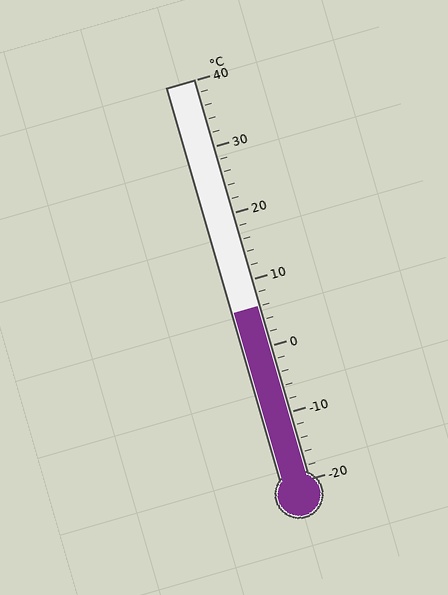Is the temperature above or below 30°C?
The temperature is below 30°C.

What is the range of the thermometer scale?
The thermometer scale ranges from -20°C to 40°C.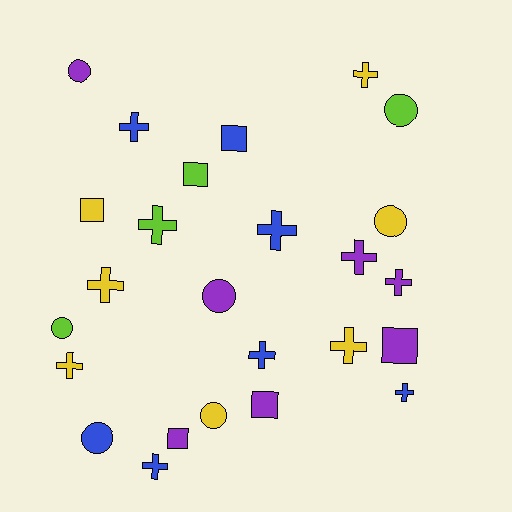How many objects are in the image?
There are 25 objects.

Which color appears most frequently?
Blue, with 7 objects.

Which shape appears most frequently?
Cross, with 12 objects.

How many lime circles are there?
There are 2 lime circles.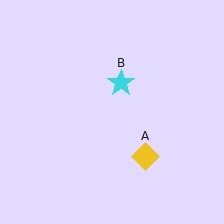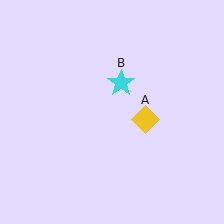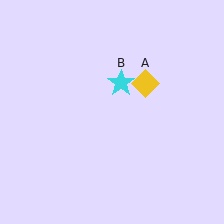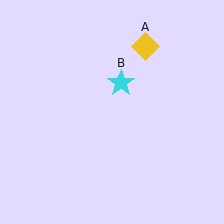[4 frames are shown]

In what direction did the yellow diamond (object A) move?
The yellow diamond (object A) moved up.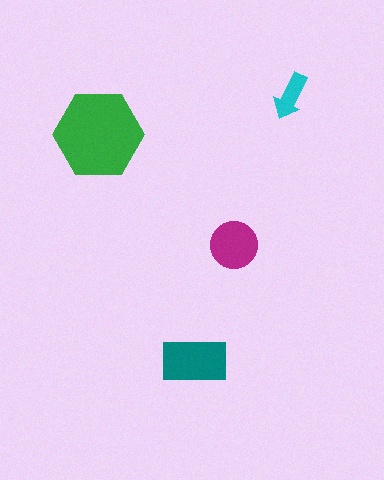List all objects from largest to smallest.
The green hexagon, the teal rectangle, the magenta circle, the cyan arrow.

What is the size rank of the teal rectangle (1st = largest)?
2nd.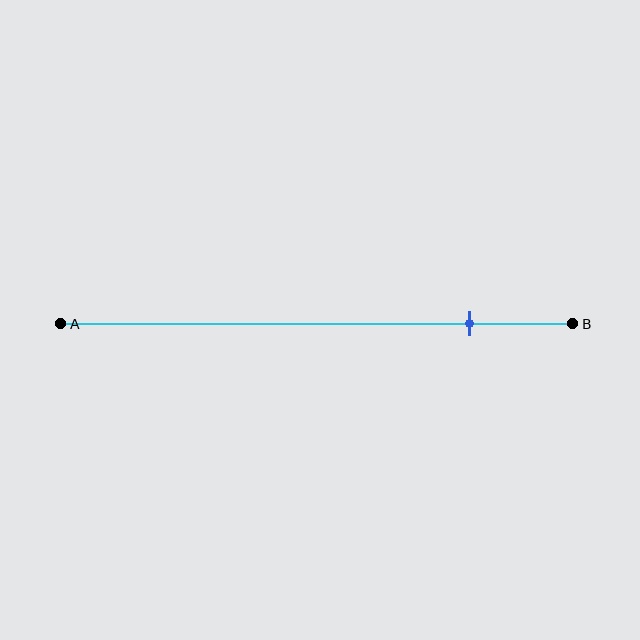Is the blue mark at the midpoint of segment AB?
No, the mark is at about 80% from A, not at the 50% midpoint.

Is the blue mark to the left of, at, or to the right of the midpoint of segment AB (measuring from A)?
The blue mark is to the right of the midpoint of segment AB.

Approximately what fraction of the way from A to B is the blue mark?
The blue mark is approximately 80% of the way from A to B.